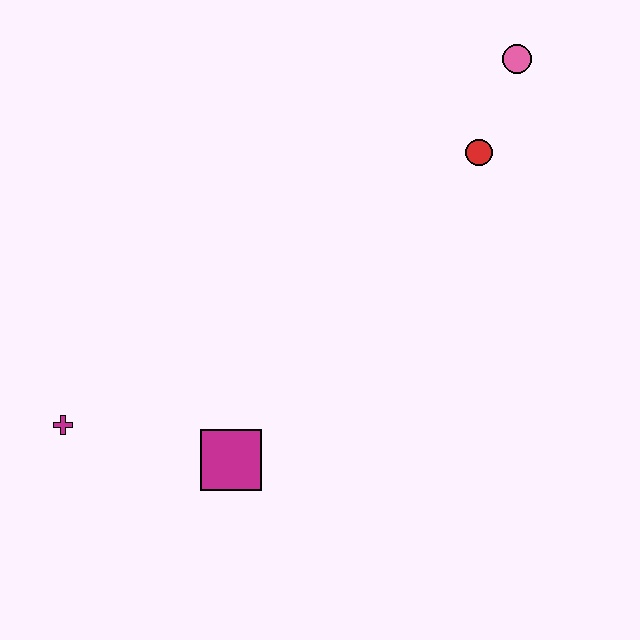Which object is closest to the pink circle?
The red circle is closest to the pink circle.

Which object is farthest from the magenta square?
The pink circle is farthest from the magenta square.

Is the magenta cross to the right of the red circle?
No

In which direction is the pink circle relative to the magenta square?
The pink circle is above the magenta square.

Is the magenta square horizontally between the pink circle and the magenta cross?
Yes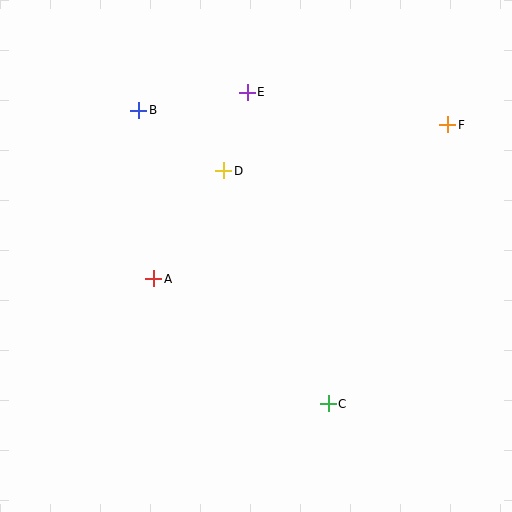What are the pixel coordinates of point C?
Point C is at (328, 404).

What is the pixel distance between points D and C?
The distance between D and C is 255 pixels.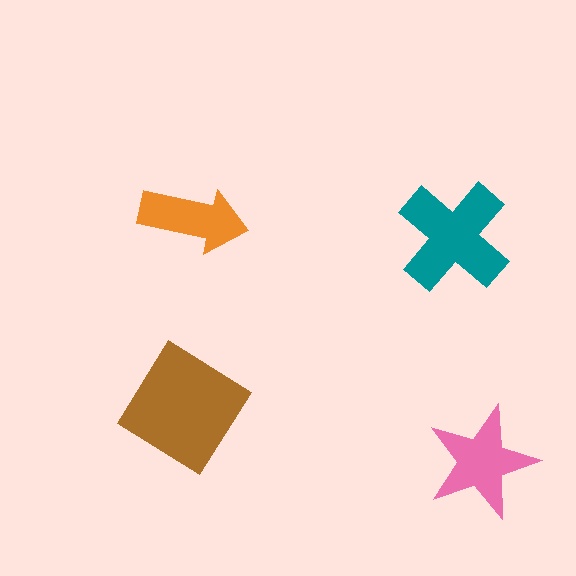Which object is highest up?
The orange arrow is topmost.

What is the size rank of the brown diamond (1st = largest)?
1st.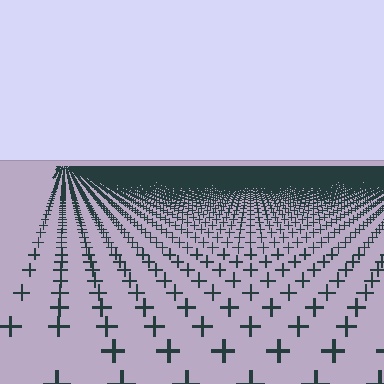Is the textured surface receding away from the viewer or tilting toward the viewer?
The surface is receding away from the viewer. Texture elements get smaller and denser toward the top.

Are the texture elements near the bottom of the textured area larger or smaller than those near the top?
Larger. Near the bottom, elements are closer to the viewer and appear at a bigger on-screen size.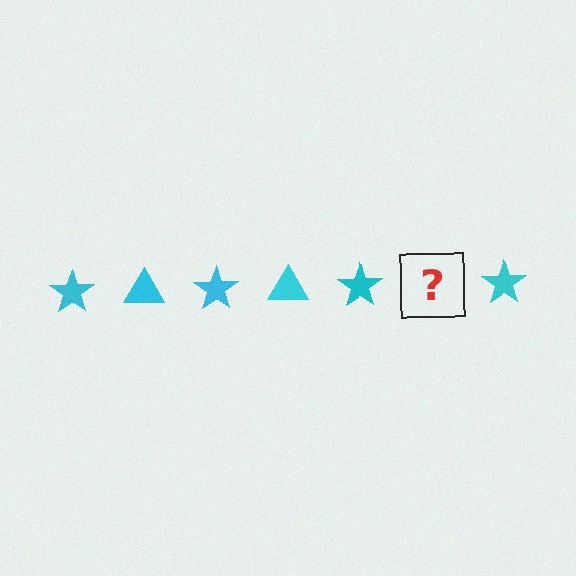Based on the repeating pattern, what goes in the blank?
The blank should be a cyan triangle.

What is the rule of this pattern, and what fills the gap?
The rule is that the pattern cycles through star, triangle shapes in cyan. The gap should be filled with a cyan triangle.